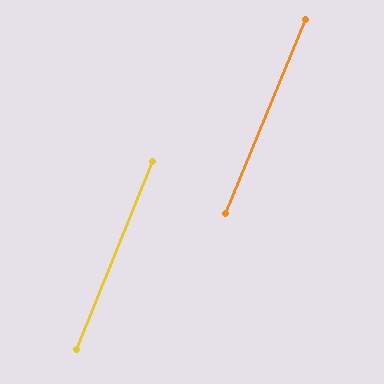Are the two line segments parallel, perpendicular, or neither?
Parallel — their directions differ by only 0.5°.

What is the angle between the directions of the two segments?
Approximately 0 degrees.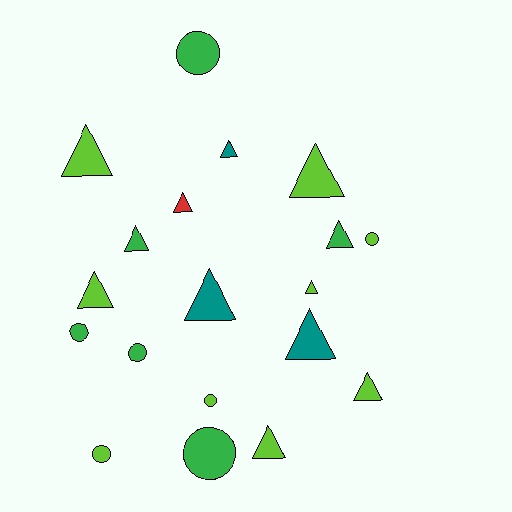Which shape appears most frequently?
Triangle, with 12 objects.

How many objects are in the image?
There are 19 objects.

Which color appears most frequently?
Lime, with 9 objects.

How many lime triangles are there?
There are 6 lime triangles.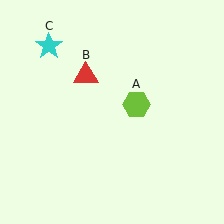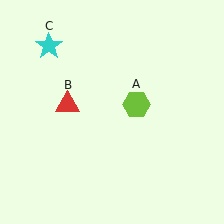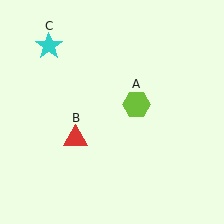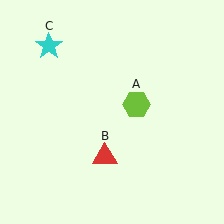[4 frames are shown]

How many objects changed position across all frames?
1 object changed position: red triangle (object B).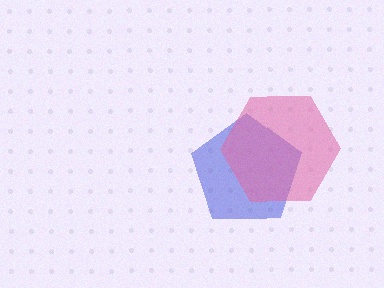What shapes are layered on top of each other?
The layered shapes are: a blue pentagon, a pink hexagon.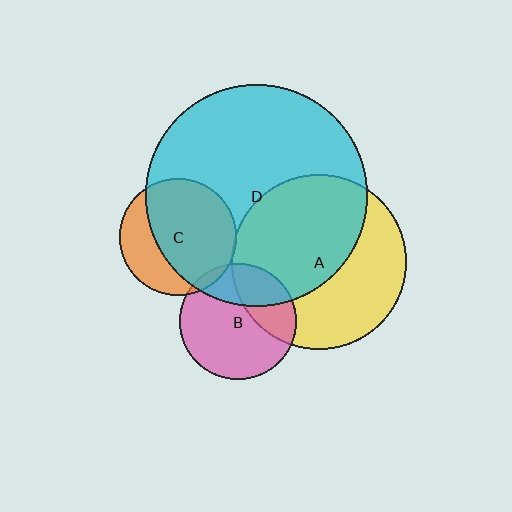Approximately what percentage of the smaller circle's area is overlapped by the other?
Approximately 5%.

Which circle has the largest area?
Circle D (cyan).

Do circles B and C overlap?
Yes.